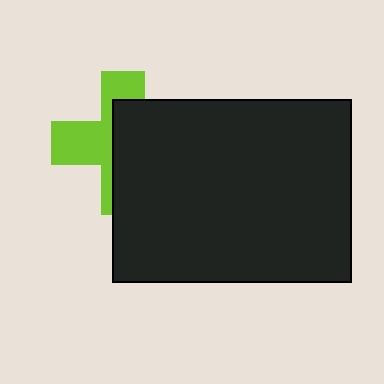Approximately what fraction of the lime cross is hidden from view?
Roughly 57% of the lime cross is hidden behind the black rectangle.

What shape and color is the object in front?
The object in front is a black rectangle.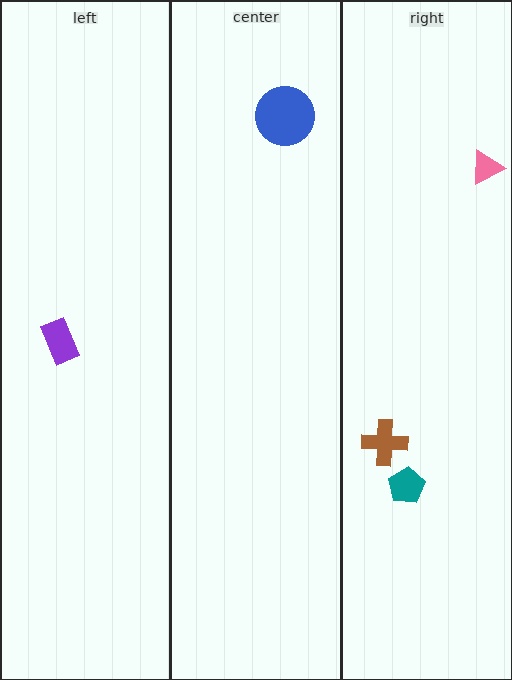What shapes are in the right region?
The teal pentagon, the pink triangle, the brown cross.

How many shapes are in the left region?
1.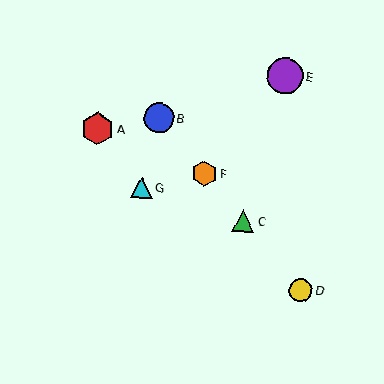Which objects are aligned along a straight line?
Objects B, C, D, F are aligned along a straight line.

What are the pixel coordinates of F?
Object F is at (205, 174).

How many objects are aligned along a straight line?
4 objects (B, C, D, F) are aligned along a straight line.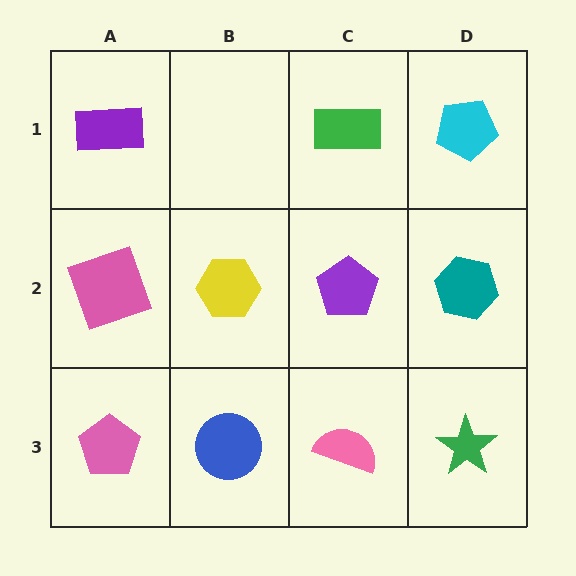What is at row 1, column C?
A green rectangle.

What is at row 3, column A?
A pink pentagon.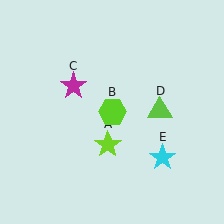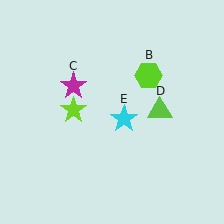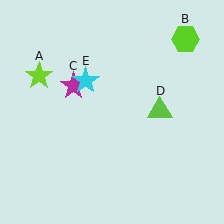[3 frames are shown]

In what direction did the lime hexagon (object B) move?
The lime hexagon (object B) moved up and to the right.